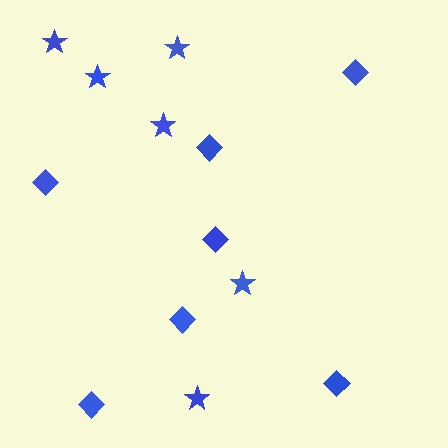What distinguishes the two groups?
There are 2 groups: one group of diamonds (7) and one group of stars (6).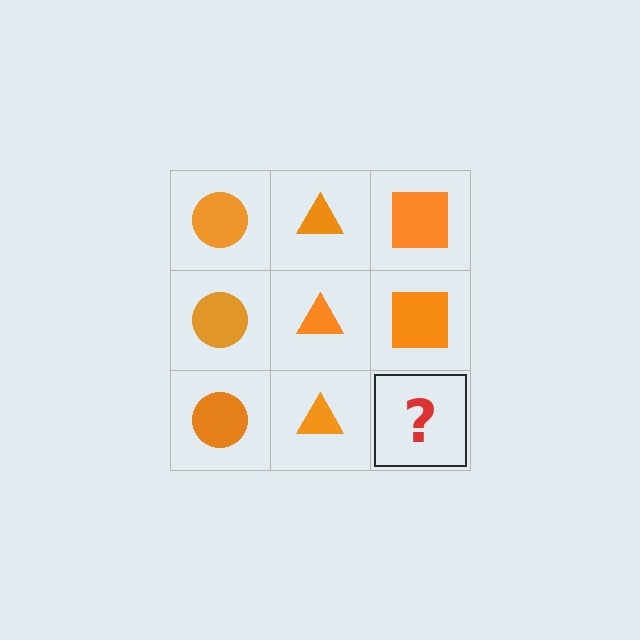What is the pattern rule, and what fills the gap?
The rule is that each column has a consistent shape. The gap should be filled with an orange square.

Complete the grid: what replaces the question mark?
The question mark should be replaced with an orange square.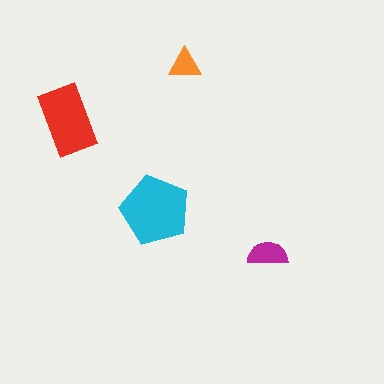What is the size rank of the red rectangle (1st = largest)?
2nd.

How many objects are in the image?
There are 4 objects in the image.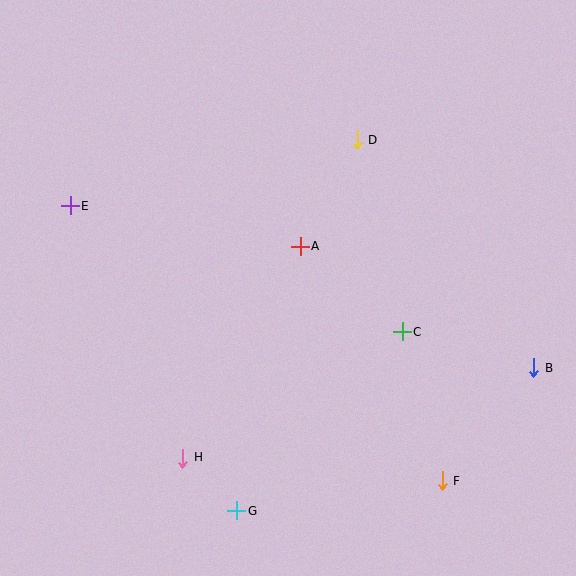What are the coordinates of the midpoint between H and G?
The midpoint between H and G is at (210, 484).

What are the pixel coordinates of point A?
Point A is at (300, 246).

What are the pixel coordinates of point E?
Point E is at (70, 206).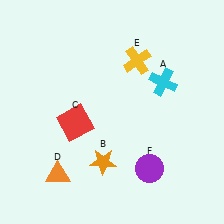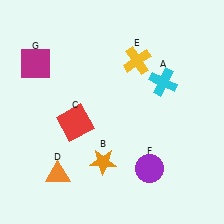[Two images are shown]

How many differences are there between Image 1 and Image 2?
There is 1 difference between the two images.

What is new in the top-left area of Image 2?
A magenta square (G) was added in the top-left area of Image 2.